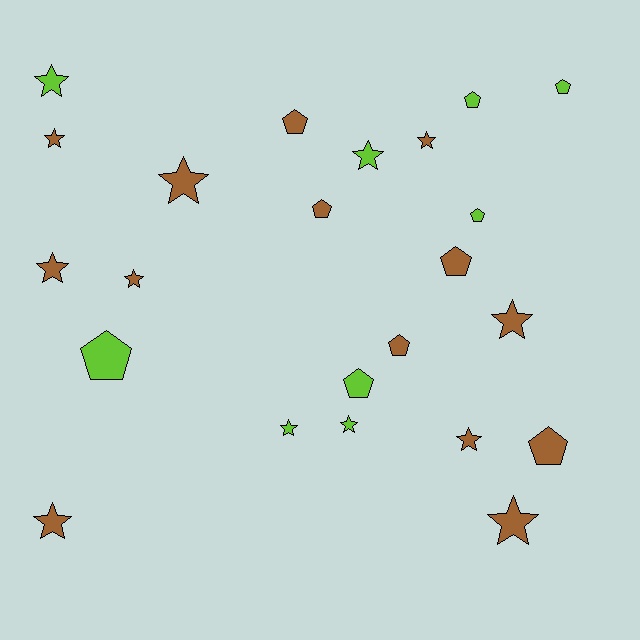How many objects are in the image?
There are 23 objects.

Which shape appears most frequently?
Star, with 13 objects.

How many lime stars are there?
There are 4 lime stars.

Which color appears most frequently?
Brown, with 14 objects.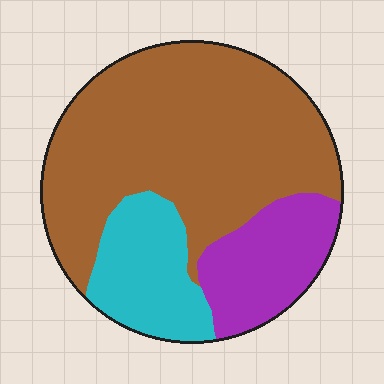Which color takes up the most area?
Brown, at roughly 65%.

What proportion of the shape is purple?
Purple takes up about one fifth (1/5) of the shape.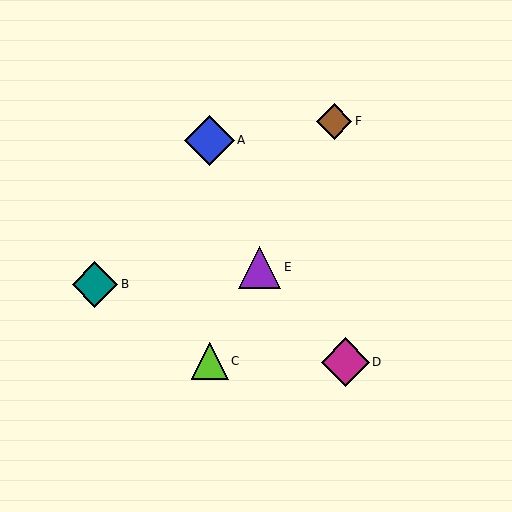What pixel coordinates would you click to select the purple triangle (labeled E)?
Click at (260, 267) to select the purple triangle E.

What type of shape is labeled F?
Shape F is a brown diamond.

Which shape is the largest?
The blue diamond (labeled A) is the largest.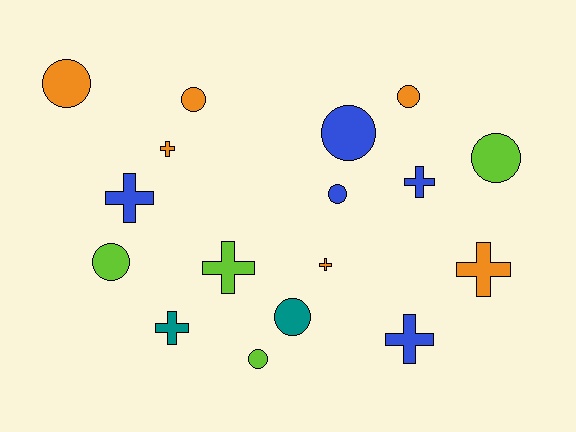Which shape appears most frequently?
Circle, with 9 objects.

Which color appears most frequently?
Orange, with 6 objects.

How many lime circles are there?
There are 3 lime circles.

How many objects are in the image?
There are 17 objects.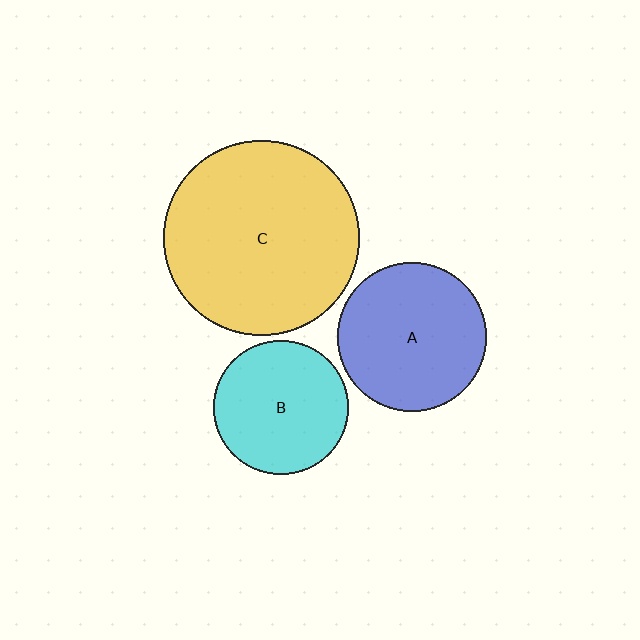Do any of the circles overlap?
No, none of the circles overlap.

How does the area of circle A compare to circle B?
Approximately 1.2 times.